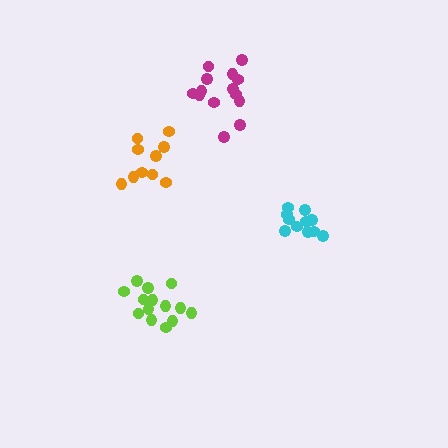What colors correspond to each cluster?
The clusters are colored: lime, magenta, orange, cyan.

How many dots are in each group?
Group 1: 14 dots, Group 2: 14 dots, Group 3: 10 dots, Group 4: 11 dots (49 total).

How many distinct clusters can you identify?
There are 4 distinct clusters.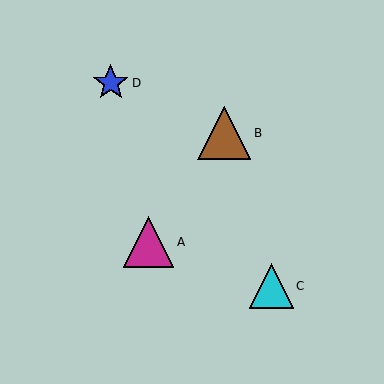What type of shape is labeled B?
Shape B is a brown triangle.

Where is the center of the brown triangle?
The center of the brown triangle is at (224, 133).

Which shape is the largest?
The brown triangle (labeled B) is the largest.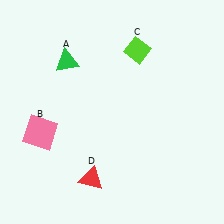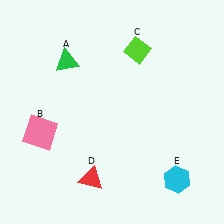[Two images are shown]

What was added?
A cyan hexagon (E) was added in Image 2.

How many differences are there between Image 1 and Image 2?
There is 1 difference between the two images.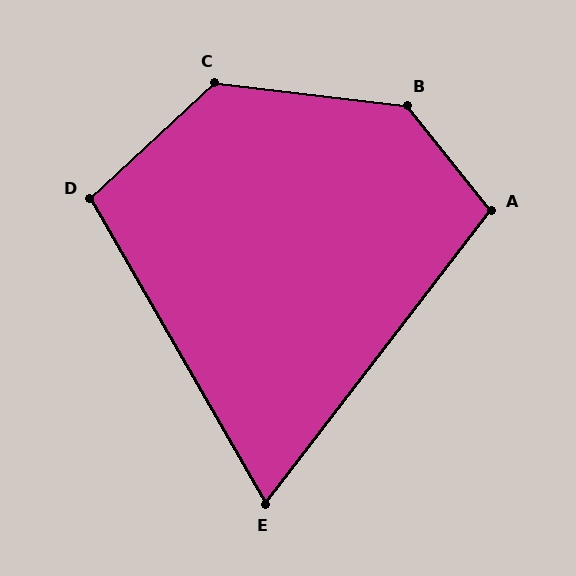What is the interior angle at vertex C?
Approximately 131 degrees (obtuse).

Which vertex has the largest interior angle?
B, at approximately 136 degrees.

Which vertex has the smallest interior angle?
E, at approximately 67 degrees.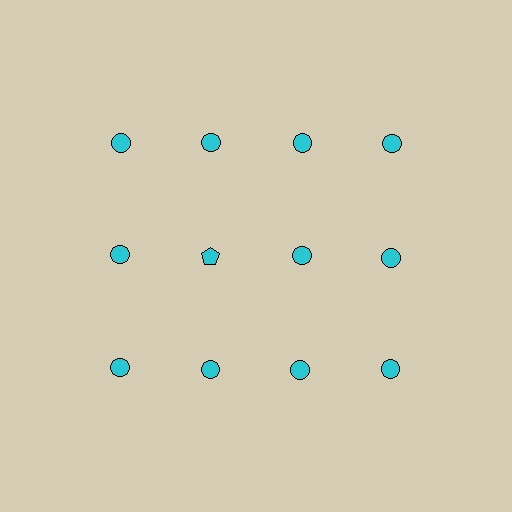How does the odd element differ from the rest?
It has a different shape: pentagon instead of circle.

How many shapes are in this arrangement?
There are 12 shapes arranged in a grid pattern.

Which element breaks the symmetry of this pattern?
The cyan pentagon in the second row, second from left column breaks the symmetry. All other shapes are cyan circles.